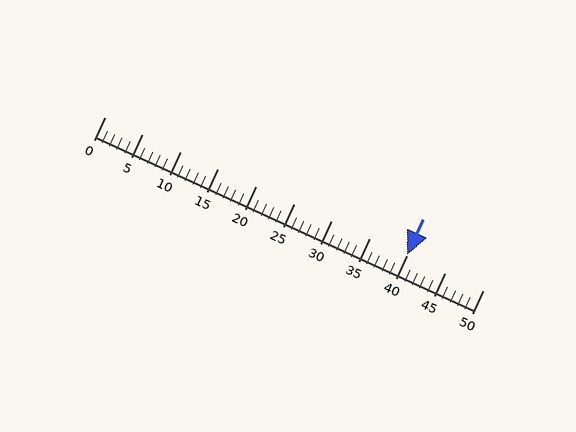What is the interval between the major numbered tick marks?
The major tick marks are spaced 5 units apart.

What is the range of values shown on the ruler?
The ruler shows values from 0 to 50.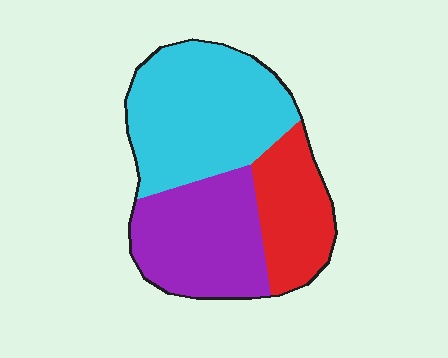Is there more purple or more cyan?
Cyan.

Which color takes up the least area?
Red, at roughly 25%.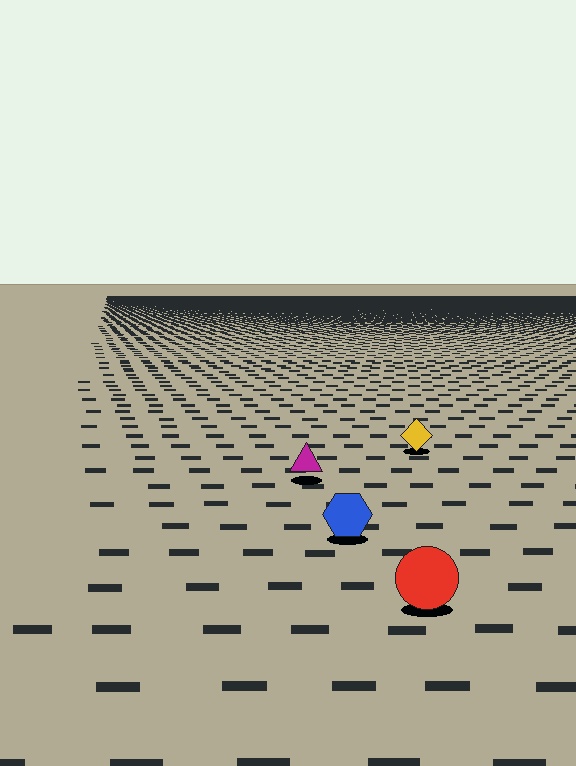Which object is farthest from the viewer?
The yellow diamond is farthest from the viewer. It appears smaller and the ground texture around it is denser.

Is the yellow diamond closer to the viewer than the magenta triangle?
No. The magenta triangle is closer — you can tell from the texture gradient: the ground texture is coarser near it.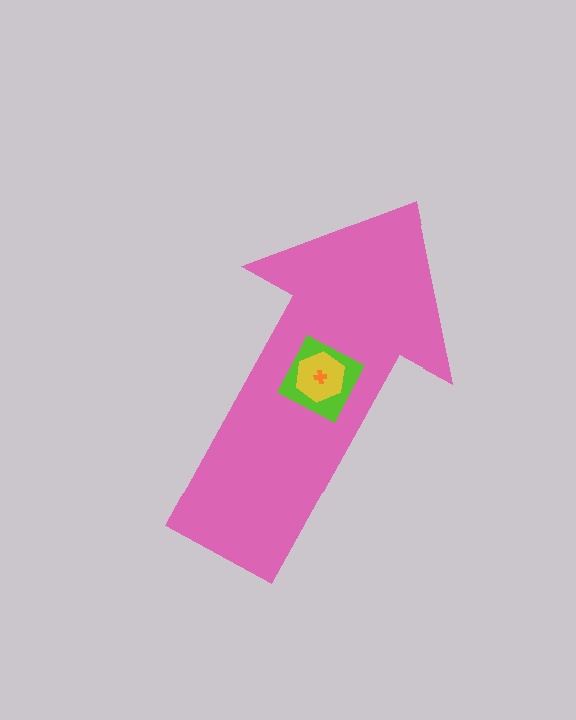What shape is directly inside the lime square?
The yellow hexagon.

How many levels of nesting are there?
4.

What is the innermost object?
The orange cross.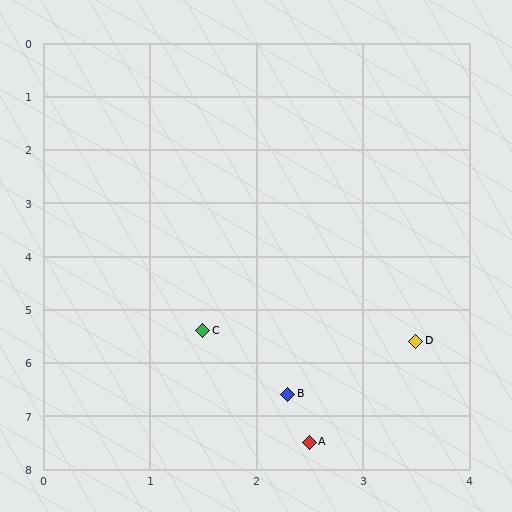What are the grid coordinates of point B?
Point B is at approximately (2.3, 6.6).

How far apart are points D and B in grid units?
Points D and B are about 1.6 grid units apart.